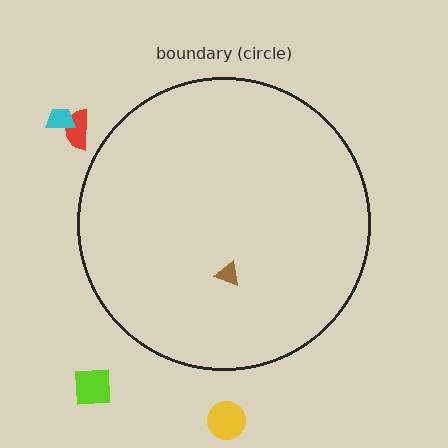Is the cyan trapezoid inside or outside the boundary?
Outside.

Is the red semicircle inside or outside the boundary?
Outside.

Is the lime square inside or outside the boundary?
Outside.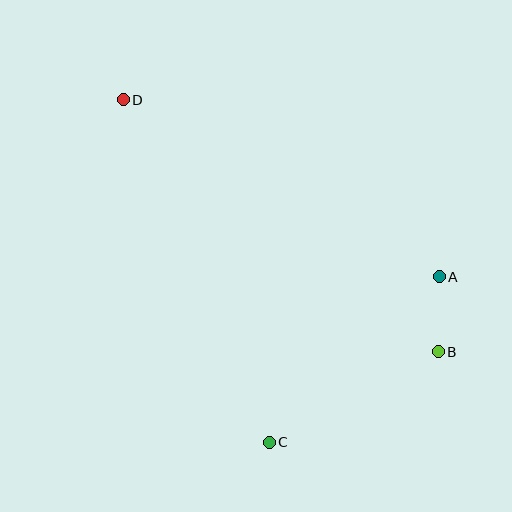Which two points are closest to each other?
Points A and B are closest to each other.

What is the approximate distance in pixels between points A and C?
The distance between A and C is approximately 237 pixels.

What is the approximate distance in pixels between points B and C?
The distance between B and C is approximately 191 pixels.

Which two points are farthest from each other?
Points B and D are farthest from each other.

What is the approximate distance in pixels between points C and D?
The distance between C and D is approximately 372 pixels.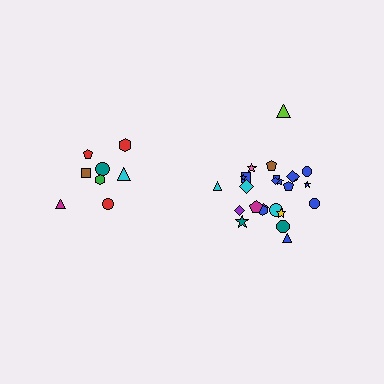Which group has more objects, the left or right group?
The right group.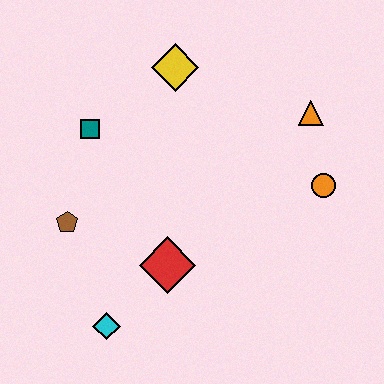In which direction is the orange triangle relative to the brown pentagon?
The orange triangle is to the right of the brown pentagon.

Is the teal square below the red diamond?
No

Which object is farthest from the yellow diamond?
The cyan diamond is farthest from the yellow diamond.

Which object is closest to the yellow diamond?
The teal square is closest to the yellow diamond.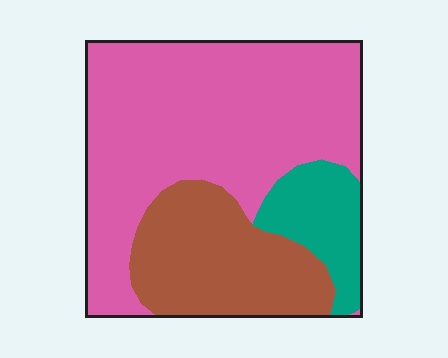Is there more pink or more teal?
Pink.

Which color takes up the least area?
Teal, at roughly 15%.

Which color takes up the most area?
Pink, at roughly 60%.